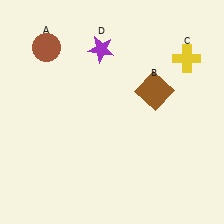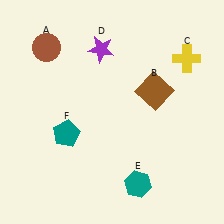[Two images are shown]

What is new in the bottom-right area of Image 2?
A teal hexagon (E) was added in the bottom-right area of Image 2.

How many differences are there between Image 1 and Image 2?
There are 2 differences between the two images.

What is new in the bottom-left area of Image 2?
A teal pentagon (F) was added in the bottom-left area of Image 2.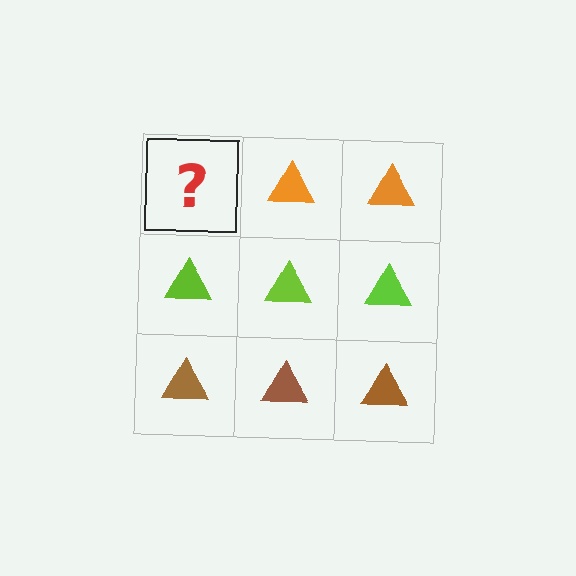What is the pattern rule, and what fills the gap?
The rule is that each row has a consistent color. The gap should be filled with an orange triangle.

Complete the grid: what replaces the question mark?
The question mark should be replaced with an orange triangle.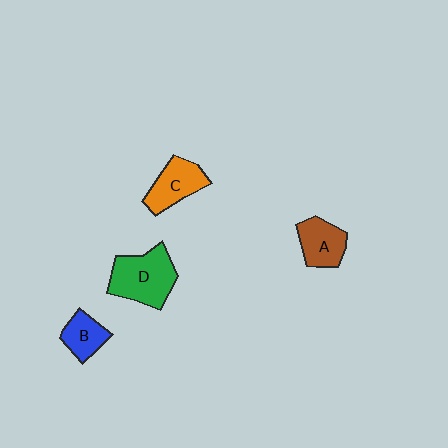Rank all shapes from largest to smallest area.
From largest to smallest: D (green), C (orange), A (brown), B (blue).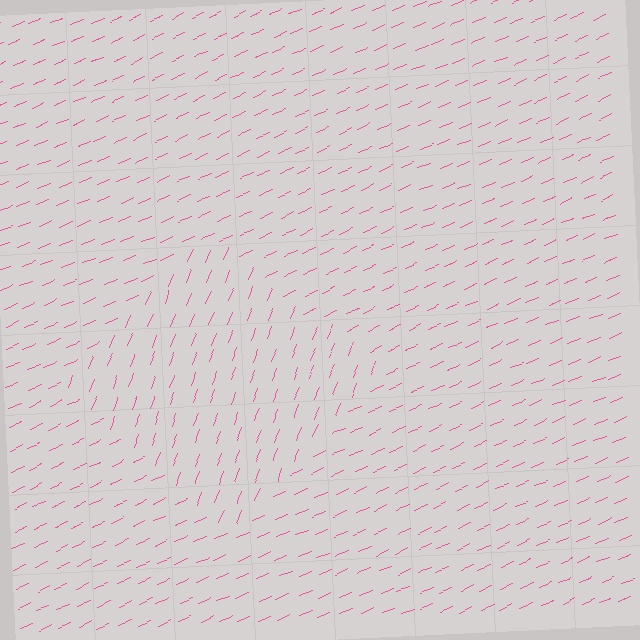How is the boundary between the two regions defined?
The boundary is defined purely by a change in line orientation (approximately 45 degrees difference). All lines are the same color and thickness.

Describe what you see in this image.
The image is filled with small pink line segments. A diamond region in the image has lines oriented differently from the surrounding lines, creating a visible texture boundary.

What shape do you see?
I see a diamond.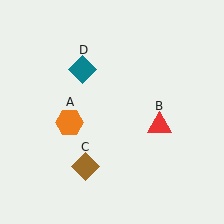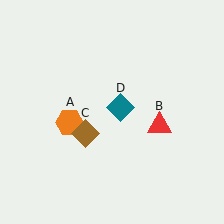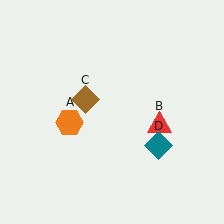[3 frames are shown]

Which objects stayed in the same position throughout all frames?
Orange hexagon (object A) and red triangle (object B) remained stationary.